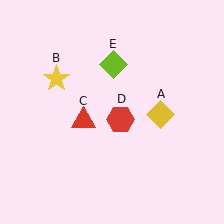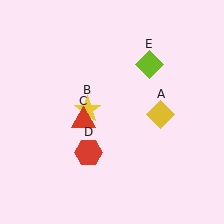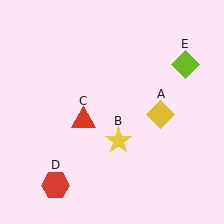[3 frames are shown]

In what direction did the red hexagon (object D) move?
The red hexagon (object D) moved down and to the left.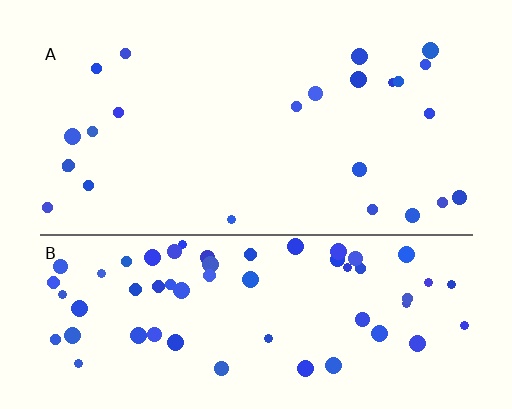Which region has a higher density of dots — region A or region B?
B (the bottom).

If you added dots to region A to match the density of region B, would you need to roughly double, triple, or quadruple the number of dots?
Approximately triple.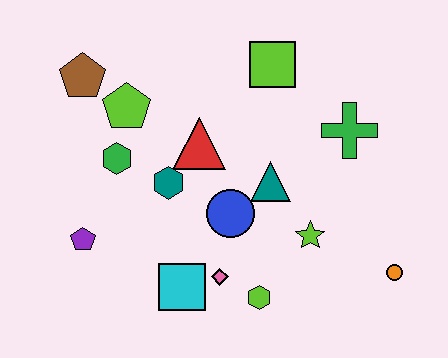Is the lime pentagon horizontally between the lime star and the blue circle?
No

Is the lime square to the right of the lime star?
No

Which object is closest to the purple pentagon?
The green hexagon is closest to the purple pentagon.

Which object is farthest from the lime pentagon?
The orange circle is farthest from the lime pentagon.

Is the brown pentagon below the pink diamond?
No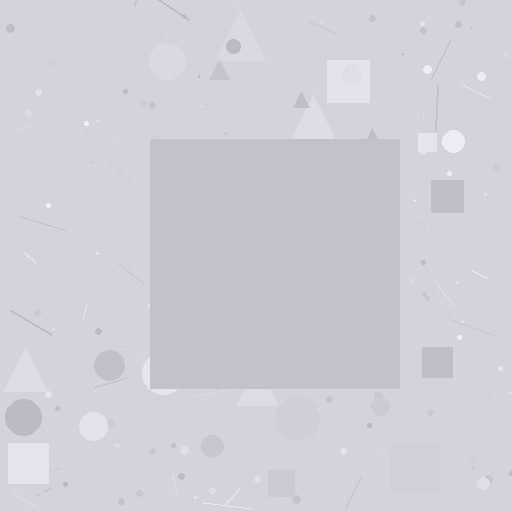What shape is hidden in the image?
A square is hidden in the image.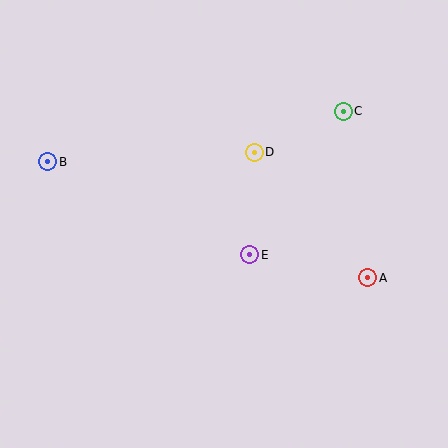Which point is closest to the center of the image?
Point E at (250, 255) is closest to the center.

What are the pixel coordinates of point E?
Point E is at (250, 255).